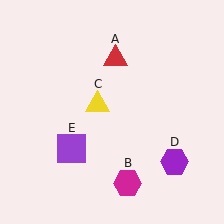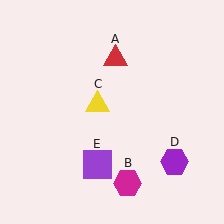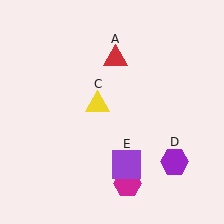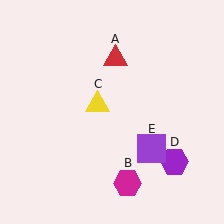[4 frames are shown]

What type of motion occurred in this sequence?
The purple square (object E) rotated counterclockwise around the center of the scene.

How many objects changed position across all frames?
1 object changed position: purple square (object E).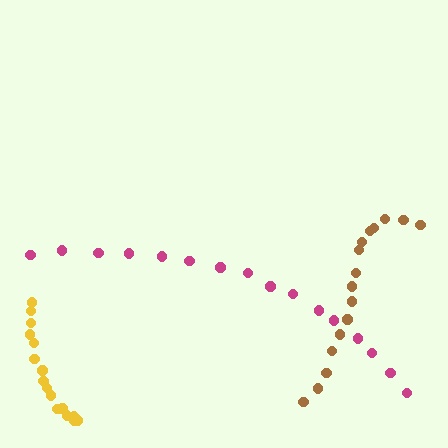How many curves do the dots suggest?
There are 3 distinct paths.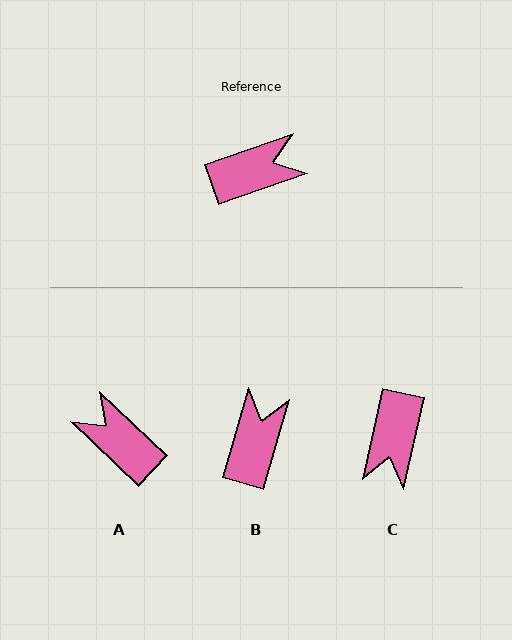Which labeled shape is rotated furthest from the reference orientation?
C, about 122 degrees away.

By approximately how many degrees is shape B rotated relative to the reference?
Approximately 55 degrees counter-clockwise.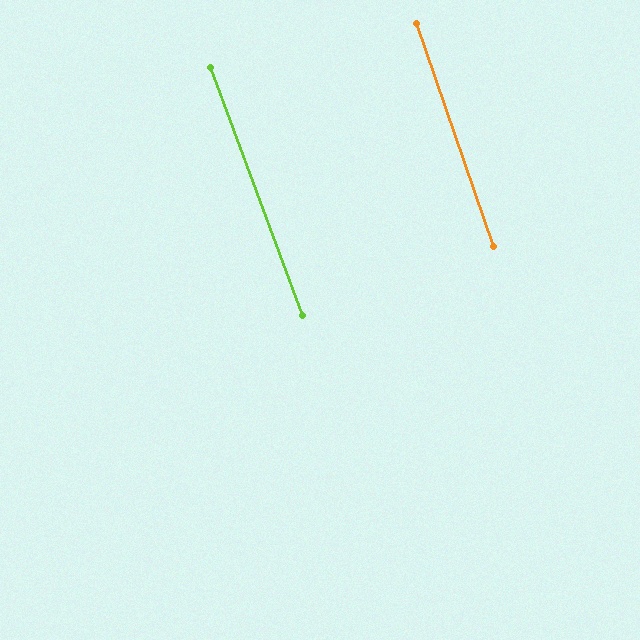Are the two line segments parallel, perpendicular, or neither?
Parallel — their directions differ by only 1.2°.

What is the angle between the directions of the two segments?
Approximately 1 degree.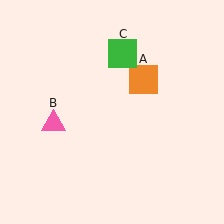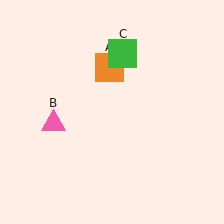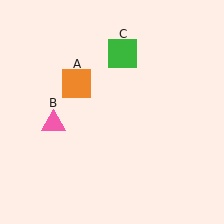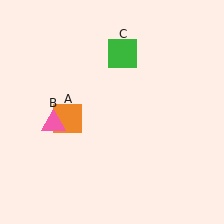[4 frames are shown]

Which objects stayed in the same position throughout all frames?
Pink triangle (object B) and green square (object C) remained stationary.